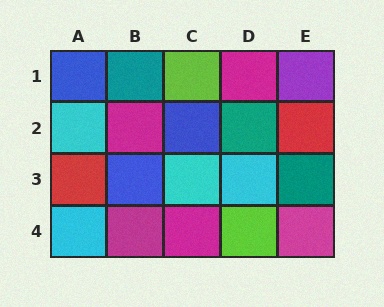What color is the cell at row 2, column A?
Cyan.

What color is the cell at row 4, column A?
Cyan.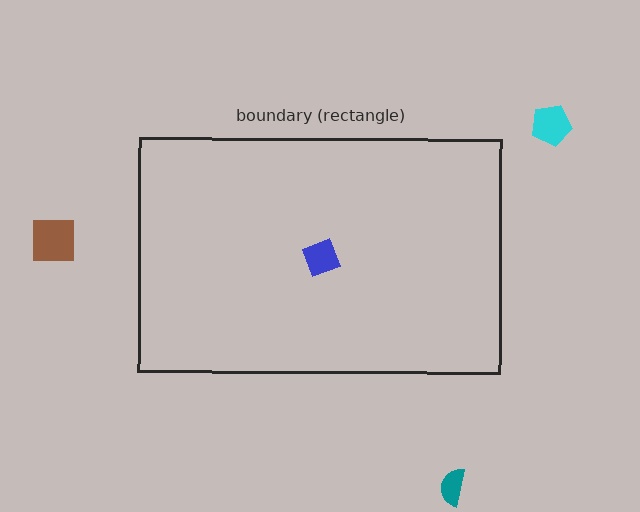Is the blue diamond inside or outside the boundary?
Inside.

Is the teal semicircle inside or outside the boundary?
Outside.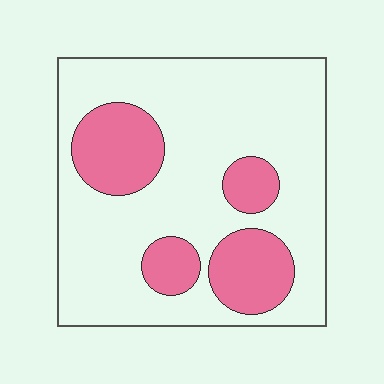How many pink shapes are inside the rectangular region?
4.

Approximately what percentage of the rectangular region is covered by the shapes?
Approximately 25%.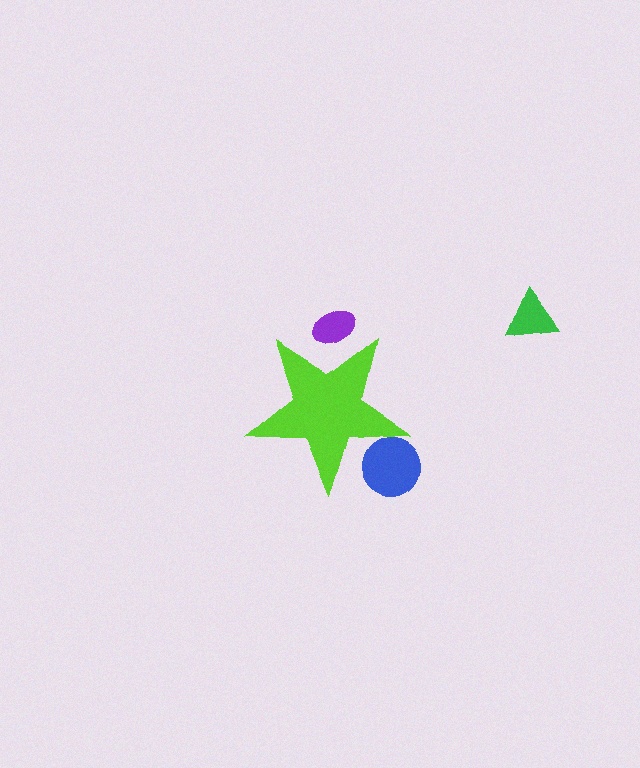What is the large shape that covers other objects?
A lime star.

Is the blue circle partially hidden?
Yes, the blue circle is partially hidden behind the lime star.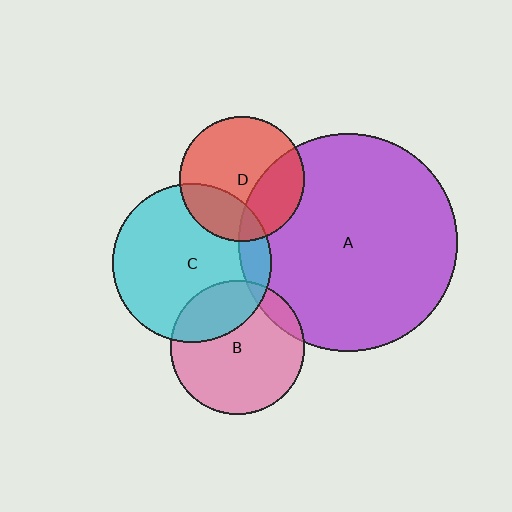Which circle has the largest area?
Circle A (purple).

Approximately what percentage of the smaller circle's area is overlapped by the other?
Approximately 30%.